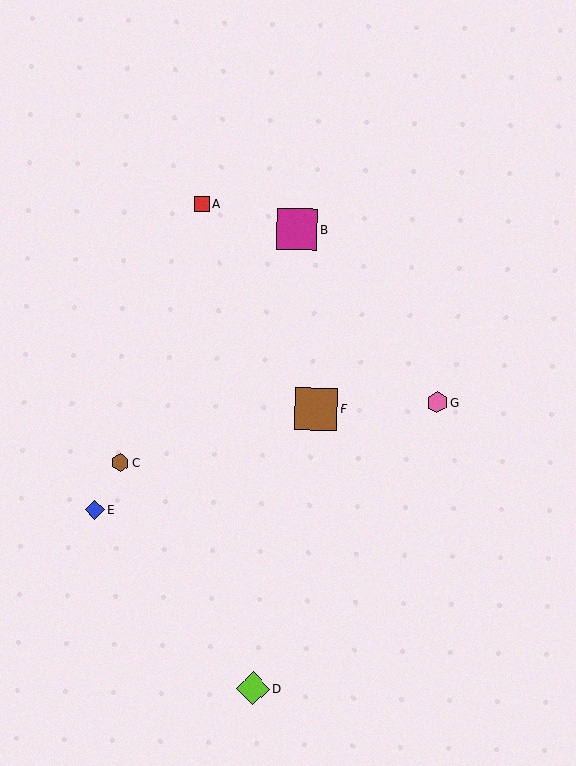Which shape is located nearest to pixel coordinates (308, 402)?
The brown square (labeled F) at (316, 409) is nearest to that location.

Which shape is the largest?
The brown square (labeled F) is the largest.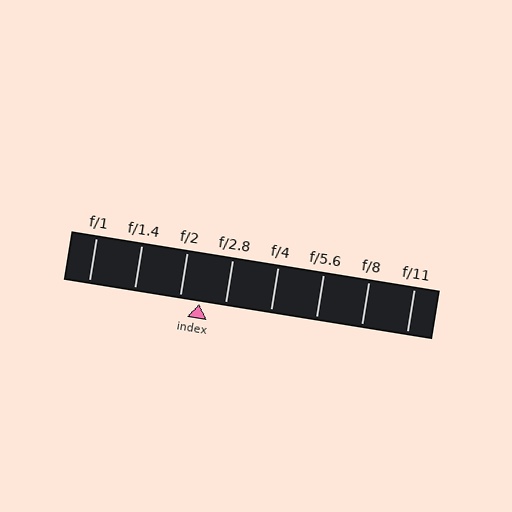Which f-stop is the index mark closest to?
The index mark is closest to f/2.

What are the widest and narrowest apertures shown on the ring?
The widest aperture shown is f/1 and the narrowest is f/11.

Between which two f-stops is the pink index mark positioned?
The index mark is between f/2 and f/2.8.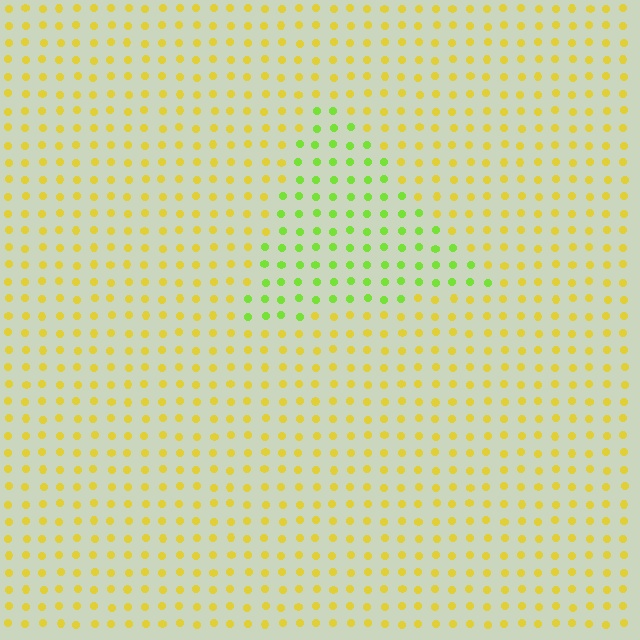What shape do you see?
I see a triangle.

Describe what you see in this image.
The image is filled with small yellow elements in a uniform arrangement. A triangle-shaped region is visible where the elements are tinted to a slightly different hue, forming a subtle color boundary.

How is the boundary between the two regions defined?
The boundary is defined purely by a slight shift in hue (about 44 degrees). Spacing, size, and orientation are identical on both sides.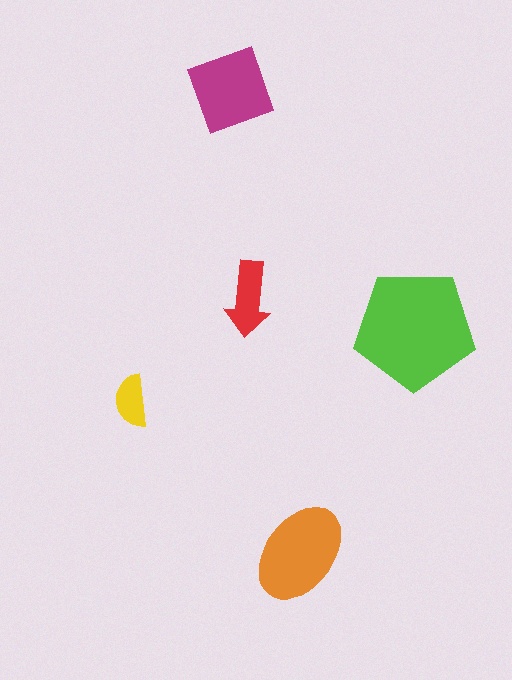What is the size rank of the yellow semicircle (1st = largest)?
5th.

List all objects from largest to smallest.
The lime pentagon, the orange ellipse, the magenta square, the red arrow, the yellow semicircle.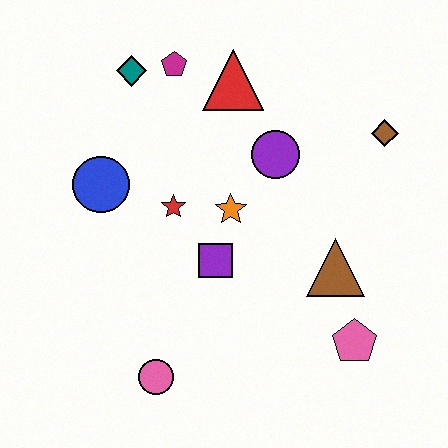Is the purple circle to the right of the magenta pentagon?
Yes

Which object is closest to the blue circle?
The red star is closest to the blue circle.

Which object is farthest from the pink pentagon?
The teal diamond is farthest from the pink pentagon.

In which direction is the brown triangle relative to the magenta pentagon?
The brown triangle is below the magenta pentagon.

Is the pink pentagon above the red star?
No